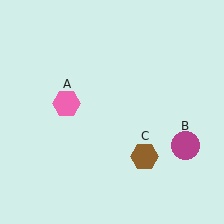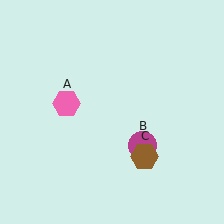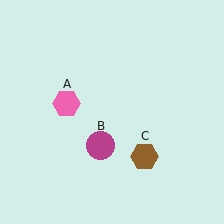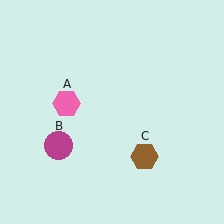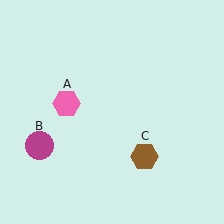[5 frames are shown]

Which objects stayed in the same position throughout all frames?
Pink hexagon (object A) and brown hexagon (object C) remained stationary.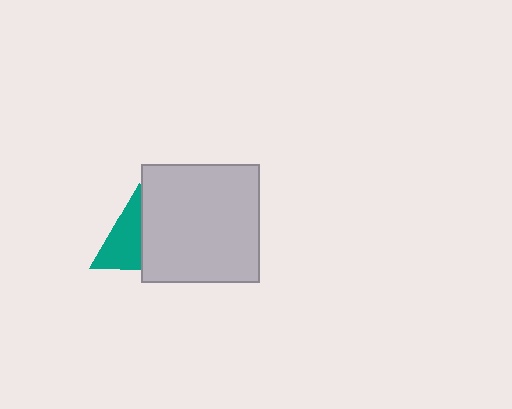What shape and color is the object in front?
The object in front is a light gray square.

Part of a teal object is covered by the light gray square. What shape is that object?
It is a triangle.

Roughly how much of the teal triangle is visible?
About half of it is visible (roughly 54%).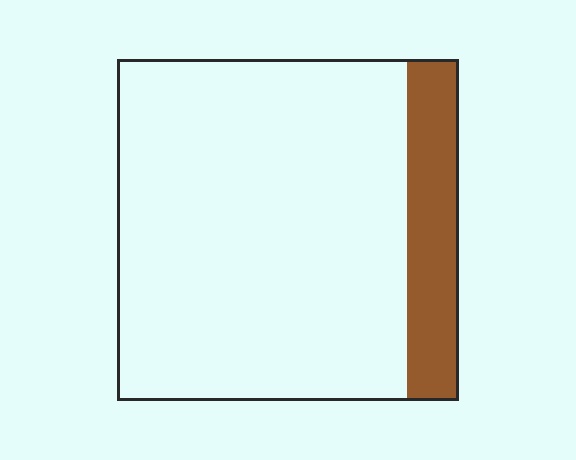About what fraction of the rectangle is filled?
About one sixth (1/6).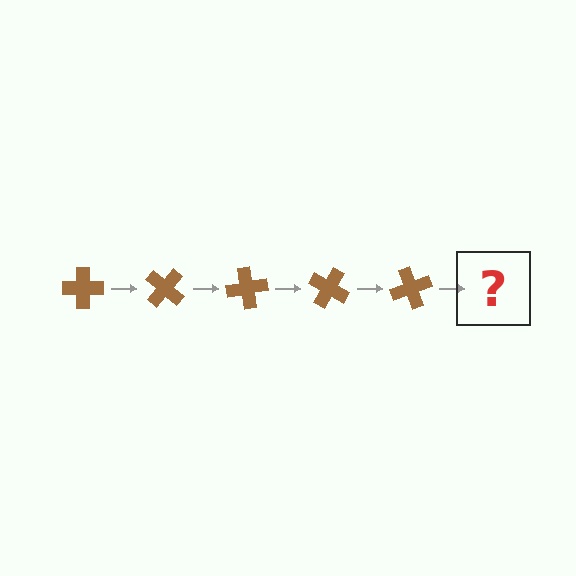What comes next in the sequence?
The next element should be a brown cross rotated 200 degrees.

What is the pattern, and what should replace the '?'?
The pattern is that the cross rotates 40 degrees each step. The '?' should be a brown cross rotated 200 degrees.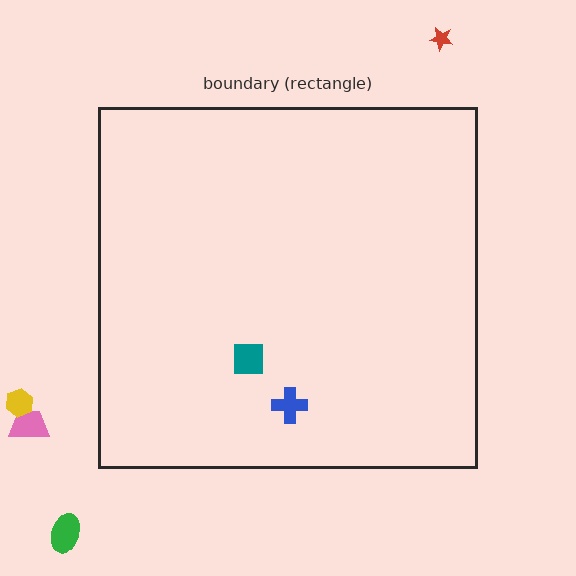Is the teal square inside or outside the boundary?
Inside.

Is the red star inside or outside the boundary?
Outside.